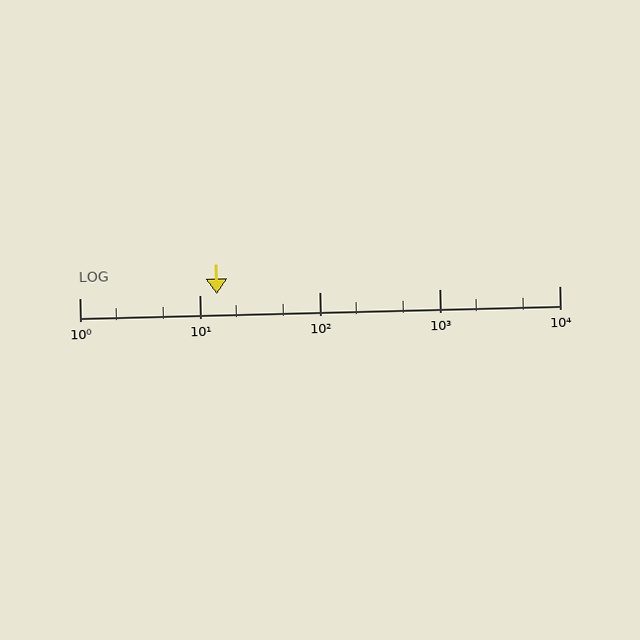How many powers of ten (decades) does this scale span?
The scale spans 4 decades, from 1 to 10000.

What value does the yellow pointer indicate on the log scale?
The pointer indicates approximately 14.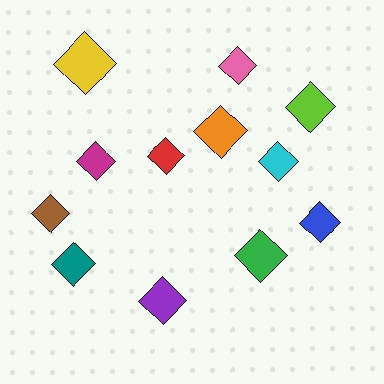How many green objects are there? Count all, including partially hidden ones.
There is 1 green object.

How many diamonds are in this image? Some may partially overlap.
There are 12 diamonds.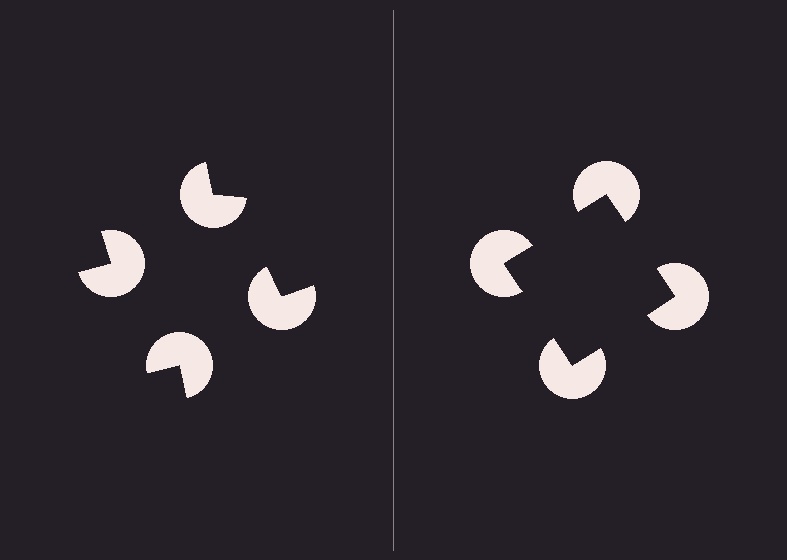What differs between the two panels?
The pac-man discs are positioned identically on both sides; only the wedge orientations differ. On the right they align to a square; on the left they are misaligned.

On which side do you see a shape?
An illusory square appears on the right side. On the left side the wedge cuts are rotated, so no coherent shape forms.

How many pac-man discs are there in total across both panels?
8 — 4 on each side.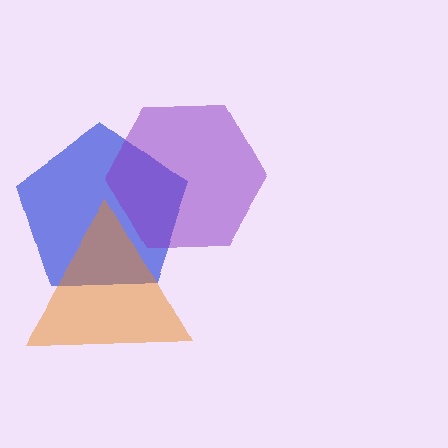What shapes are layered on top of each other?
The layered shapes are: a blue pentagon, a purple hexagon, an orange triangle.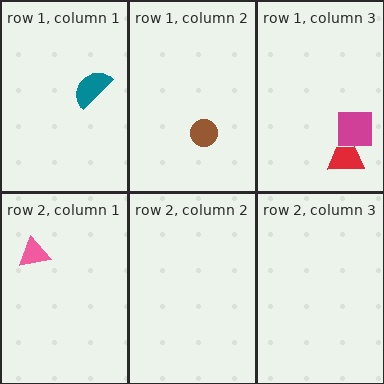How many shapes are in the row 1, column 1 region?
1.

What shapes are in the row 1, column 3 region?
The magenta square, the red trapezoid.